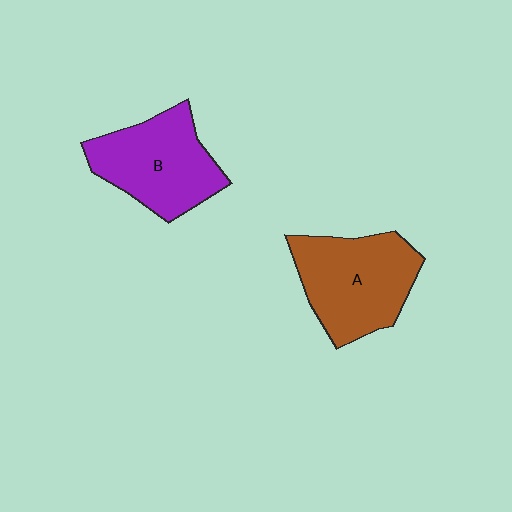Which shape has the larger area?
Shape A (brown).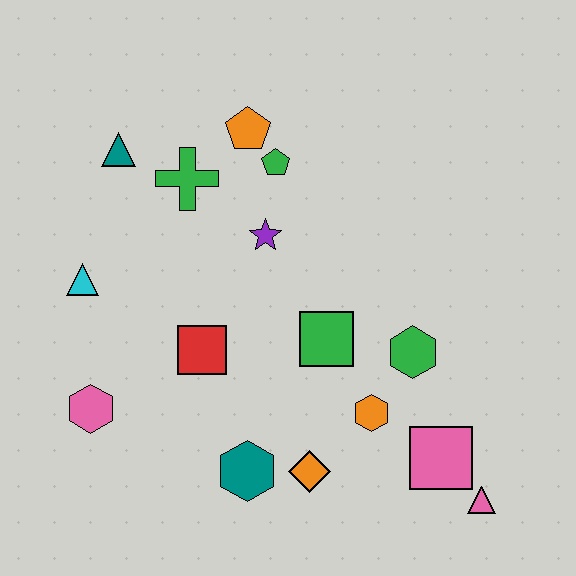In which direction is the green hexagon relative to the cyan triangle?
The green hexagon is to the right of the cyan triangle.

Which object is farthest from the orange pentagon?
The pink triangle is farthest from the orange pentagon.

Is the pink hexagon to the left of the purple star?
Yes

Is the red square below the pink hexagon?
No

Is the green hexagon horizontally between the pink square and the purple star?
Yes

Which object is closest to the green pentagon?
The orange pentagon is closest to the green pentagon.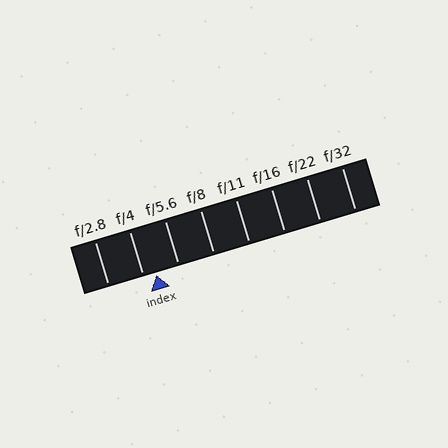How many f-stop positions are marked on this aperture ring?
There are 8 f-stop positions marked.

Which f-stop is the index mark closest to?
The index mark is closest to f/4.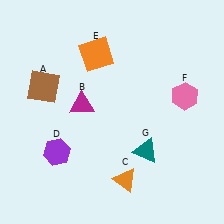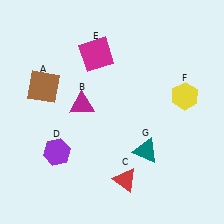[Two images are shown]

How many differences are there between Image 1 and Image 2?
There are 3 differences between the two images.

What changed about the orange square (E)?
In Image 1, E is orange. In Image 2, it changed to magenta.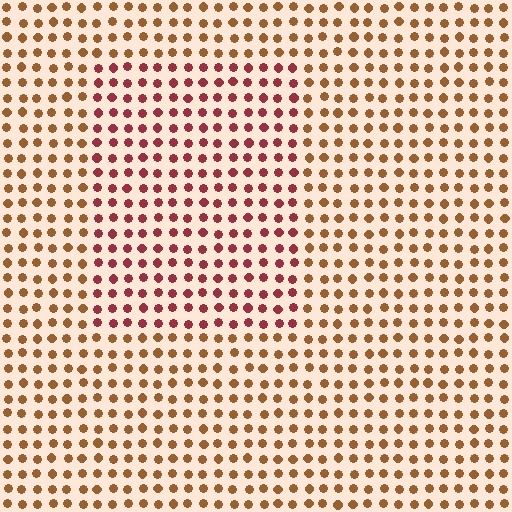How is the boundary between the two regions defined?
The boundary is defined purely by a slight shift in hue (about 38 degrees). Spacing, size, and orientation are identical on both sides.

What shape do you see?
I see a rectangle.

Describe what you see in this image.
The image is filled with small brown elements in a uniform arrangement. A rectangle-shaped region is visible where the elements are tinted to a slightly different hue, forming a subtle color boundary.